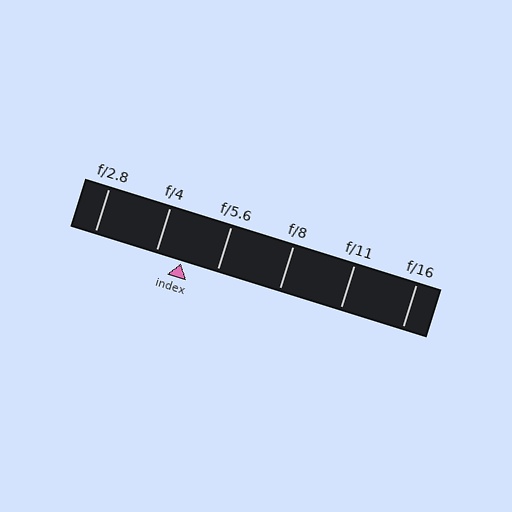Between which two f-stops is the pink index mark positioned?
The index mark is between f/4 and f/5.6.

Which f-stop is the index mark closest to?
The index mark is closest to f/4.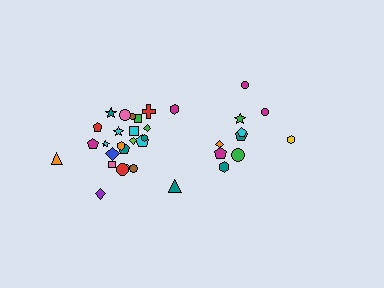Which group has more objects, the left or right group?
The left group.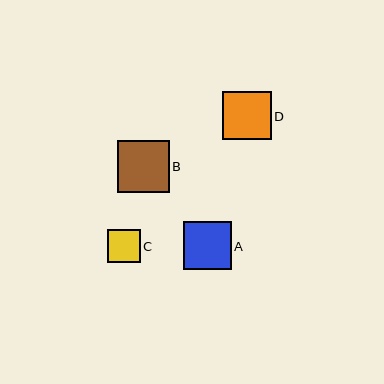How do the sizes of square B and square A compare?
Square B and square A are approximately the same size.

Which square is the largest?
Square B is the largest with a size of approximately 52 pixels.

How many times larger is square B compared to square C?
Square B is approximately 1.6 times the size of square C.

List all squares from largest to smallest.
From largest to smallest: B, D, A, C.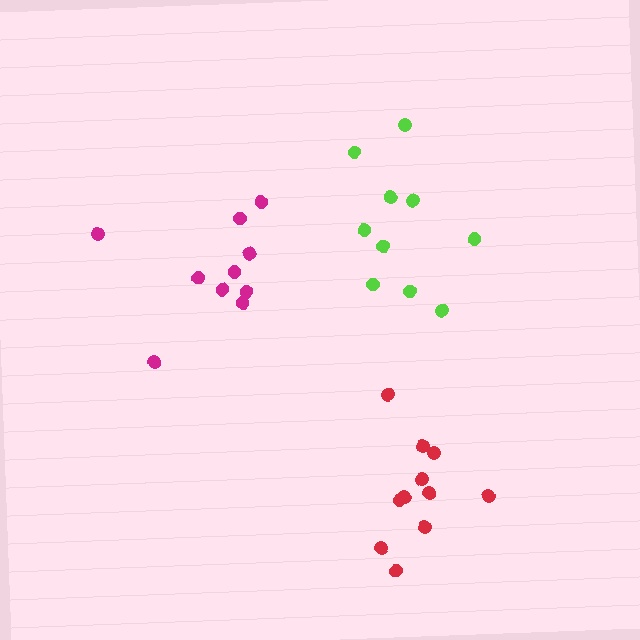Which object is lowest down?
The red cluster is bottommost.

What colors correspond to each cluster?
The clusters are colored: lime, magenta, red.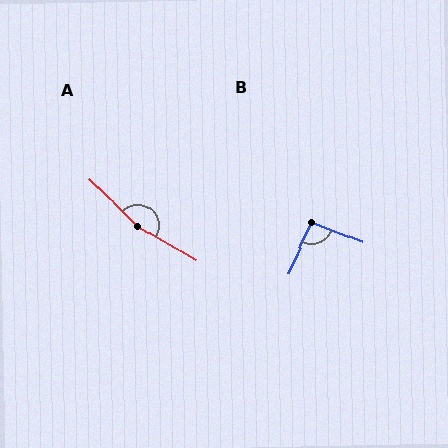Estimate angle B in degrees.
Approximately 93 degrees.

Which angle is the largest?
A, at approximately 165 degrees.